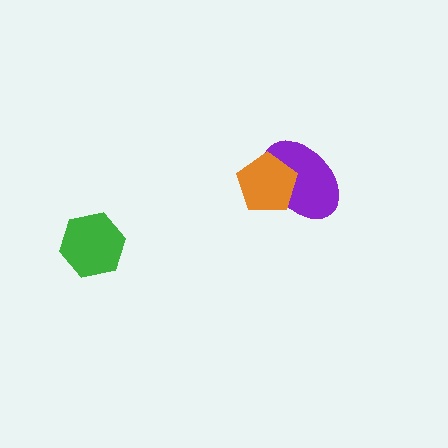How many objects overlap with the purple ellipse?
1 object overlaps with the purple ellipse.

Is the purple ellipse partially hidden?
Yes, it is partially covered by another shape.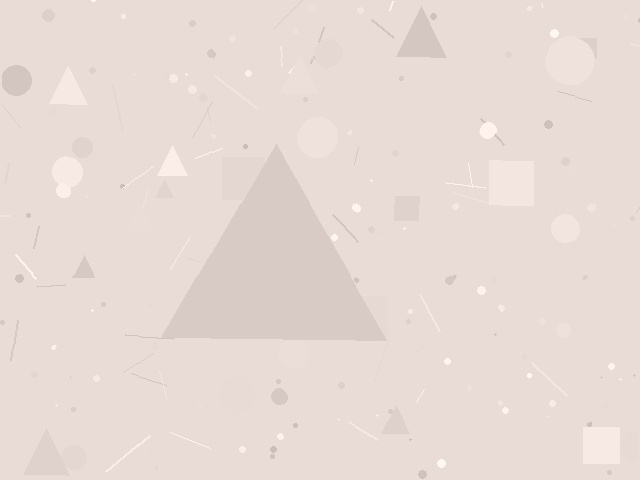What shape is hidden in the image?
A triangle is hidden in the image.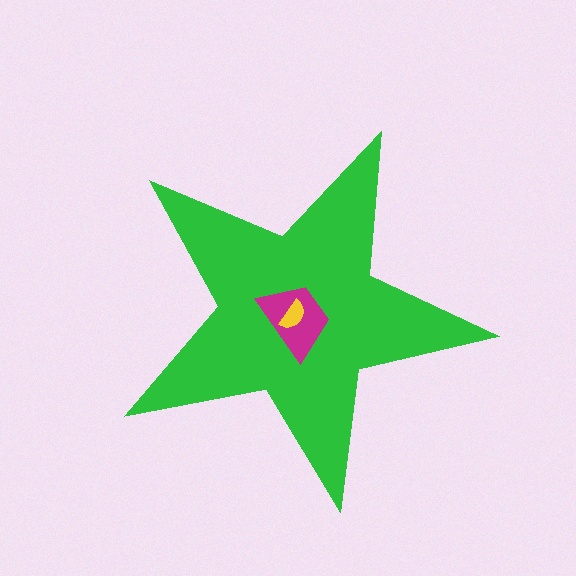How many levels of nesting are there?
3.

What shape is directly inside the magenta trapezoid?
The yellow semicircle.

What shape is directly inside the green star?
The magenta trapezoid.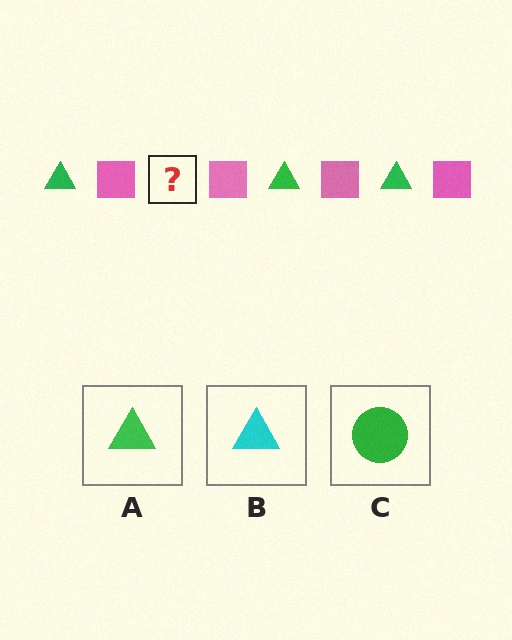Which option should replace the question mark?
Option A.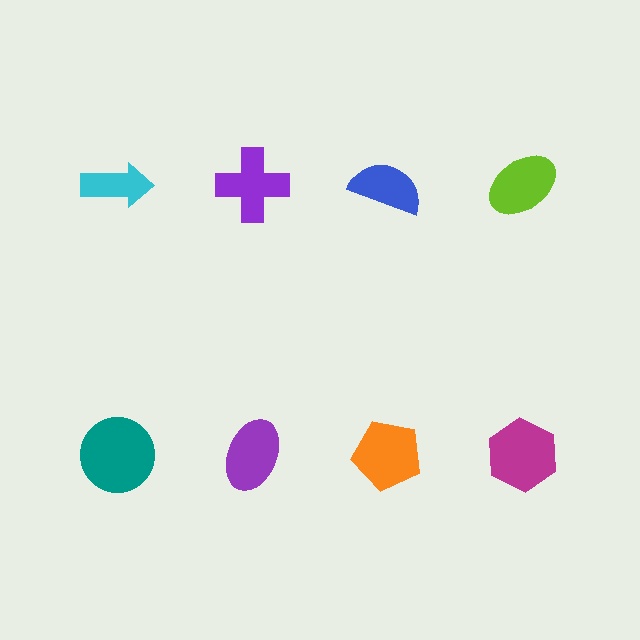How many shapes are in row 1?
4 shapes.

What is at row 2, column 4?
A magenta hexagon.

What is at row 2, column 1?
A teal circle.